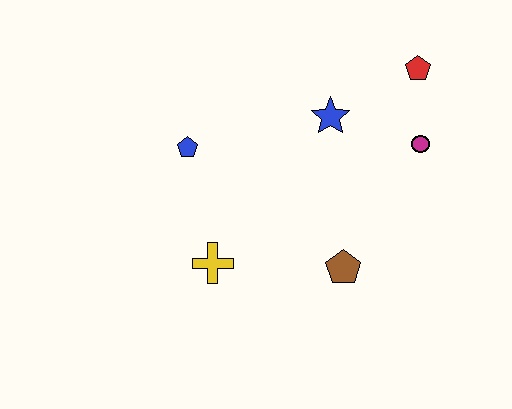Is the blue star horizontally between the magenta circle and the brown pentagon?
No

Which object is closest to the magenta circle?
The red pentagon is closest to the magenta circle.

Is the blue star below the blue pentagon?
No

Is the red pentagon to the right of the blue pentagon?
Yes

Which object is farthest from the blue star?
The yellow cross is farthest from the blue star.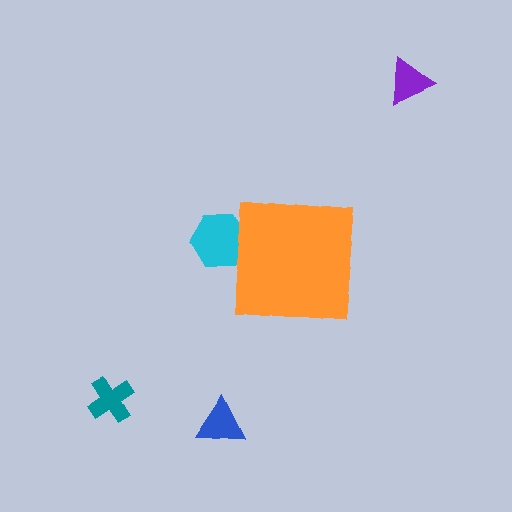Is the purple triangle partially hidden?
No, the purple triangle is fully visible.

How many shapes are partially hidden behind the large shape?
1 shape is partially hidden.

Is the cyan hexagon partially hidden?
Yes, the cyan hexagon is partially hidden behind the orange square.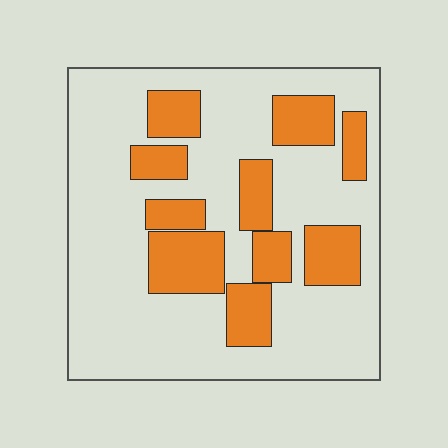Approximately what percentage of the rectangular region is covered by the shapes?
Approximately 30%.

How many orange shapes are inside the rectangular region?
10.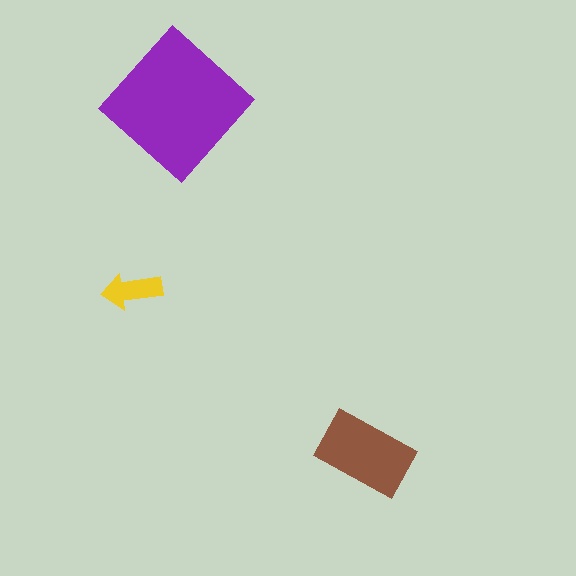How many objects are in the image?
There are 3 objects in the image.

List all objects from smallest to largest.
The yellow arrow, the brown rectangle, the purple diamond.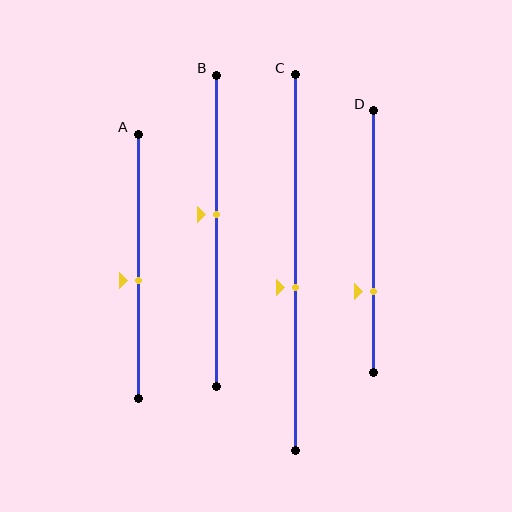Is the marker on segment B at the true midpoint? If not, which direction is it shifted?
No, the marker on segment B is shifted upward by about 5% of the segment length.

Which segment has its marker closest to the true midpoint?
Segment B has its marker closest to the true midpoint.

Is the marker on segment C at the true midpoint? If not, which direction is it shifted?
No, the marker on segment C is shifted downward by about 7% of the segment length.